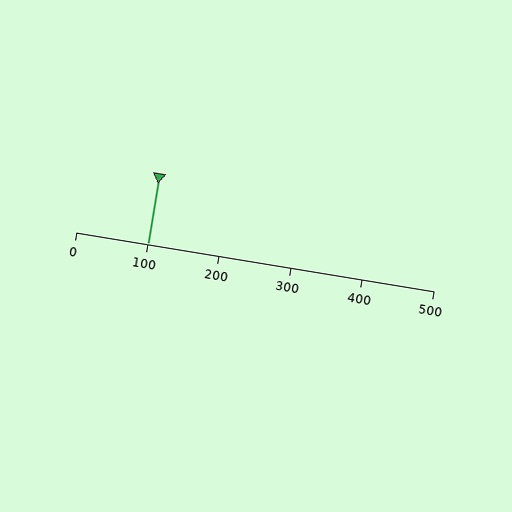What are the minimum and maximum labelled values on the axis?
The axis runs from 0 to 500.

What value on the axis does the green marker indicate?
The marker indicates approximately 100.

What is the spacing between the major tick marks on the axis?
The major ticks are spaced 100 apart.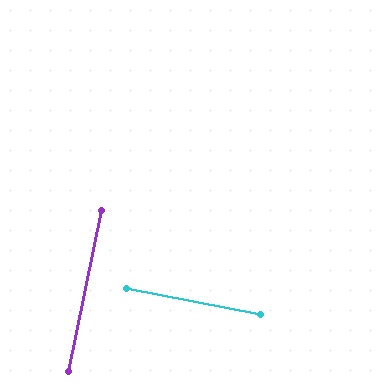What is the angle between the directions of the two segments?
Approximately 89 degrees.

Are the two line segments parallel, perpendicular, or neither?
Perpendicular — they meet at approximately 89°.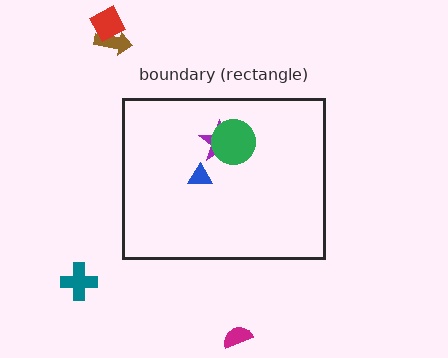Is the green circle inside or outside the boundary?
Inside.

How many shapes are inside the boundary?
3 inside, 4 outside.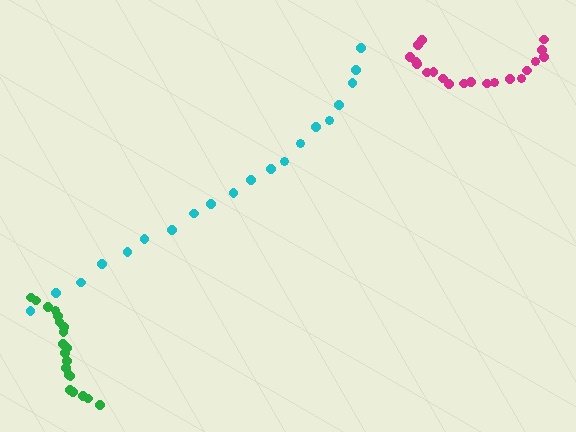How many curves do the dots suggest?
There are 3 distinct paths.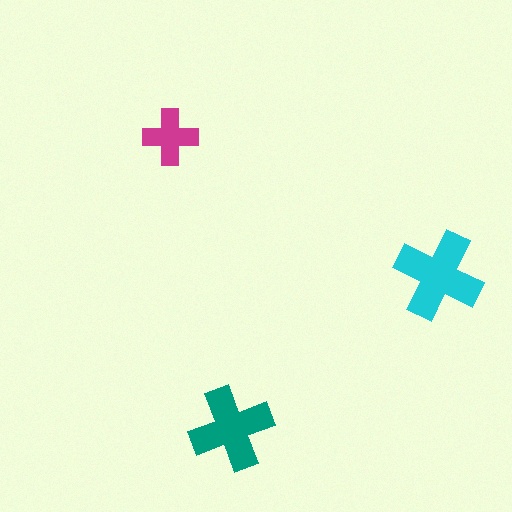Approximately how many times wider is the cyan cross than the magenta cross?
About 1.5 times wider.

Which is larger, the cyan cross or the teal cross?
The cyan one.